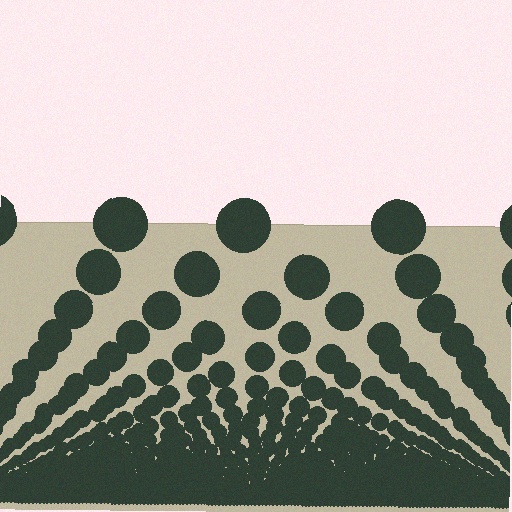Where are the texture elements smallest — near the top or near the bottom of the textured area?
Near the bottom.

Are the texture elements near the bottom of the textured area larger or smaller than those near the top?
Smaller. The gradient is inverted — elements near the bottom are smaller and denser.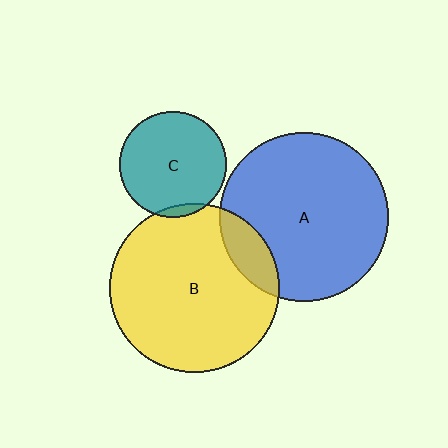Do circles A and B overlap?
Yes.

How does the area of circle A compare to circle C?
Approximately 2.5 times.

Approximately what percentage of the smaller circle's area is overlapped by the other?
Approximately 15%.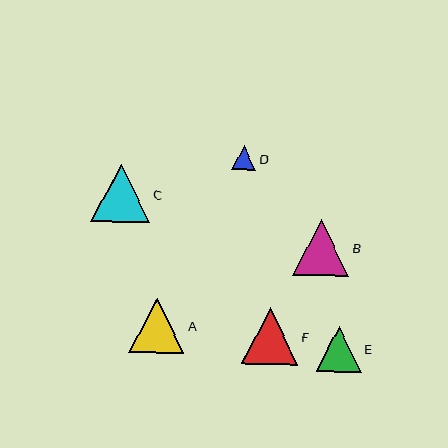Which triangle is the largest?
Triangle C is the largest with a size of approximately 59 pixels.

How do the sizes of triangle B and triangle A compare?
Triangle B and triangle A are approximately the same size.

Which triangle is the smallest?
Triangle D is the smallest with a size of approximately 24 pixels.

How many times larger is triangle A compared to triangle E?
Triangle A is approximately 1.2 times the size of triangle E.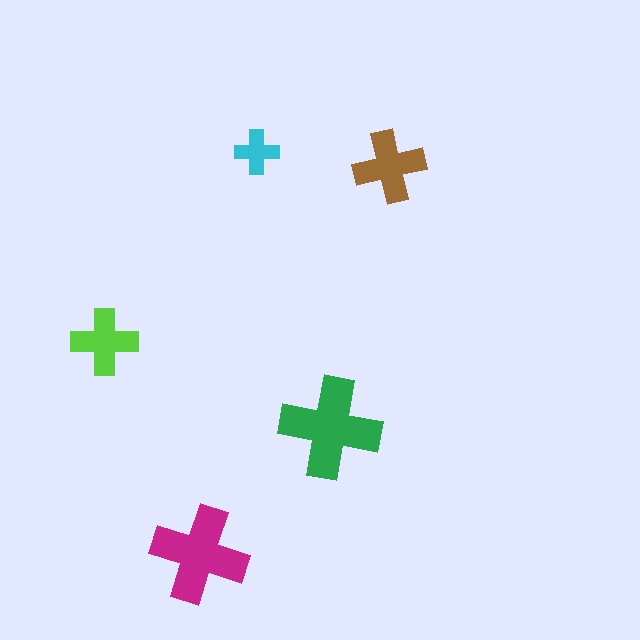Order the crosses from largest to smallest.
the green one, the magenta one, the brown one, the lime one, the cyan one.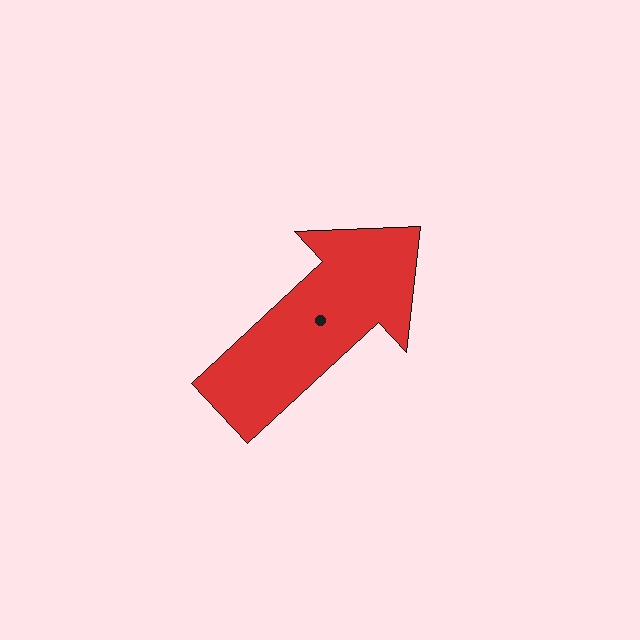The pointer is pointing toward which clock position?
Roughly 2 o'clock.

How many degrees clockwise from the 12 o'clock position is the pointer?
Approximately 47 degrees.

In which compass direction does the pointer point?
Northeast.